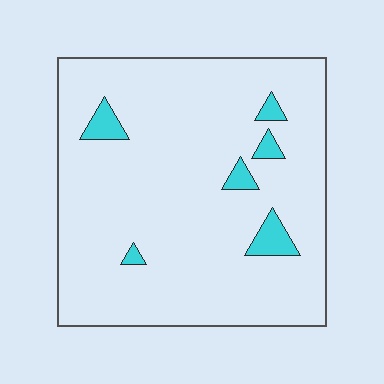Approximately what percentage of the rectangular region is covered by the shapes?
Approximately 5%.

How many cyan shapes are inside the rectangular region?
6.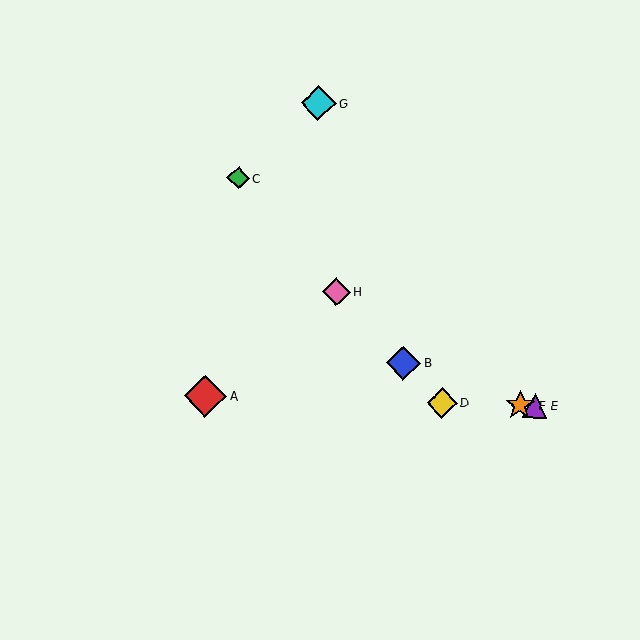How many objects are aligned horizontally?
4 objects (A, D, E, F) are aligned horizontally.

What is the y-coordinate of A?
Object A is at y≈396.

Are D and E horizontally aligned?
Yes, both are at y≈403.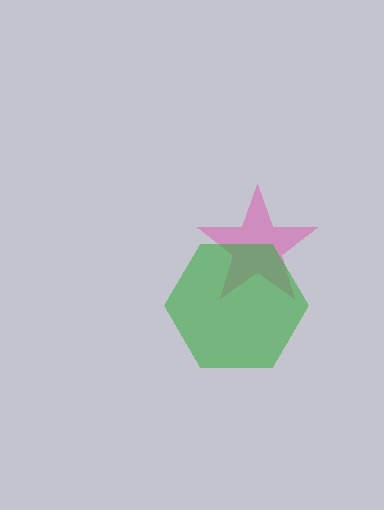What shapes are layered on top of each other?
The layered shapes are: a pink star, a green hexagon.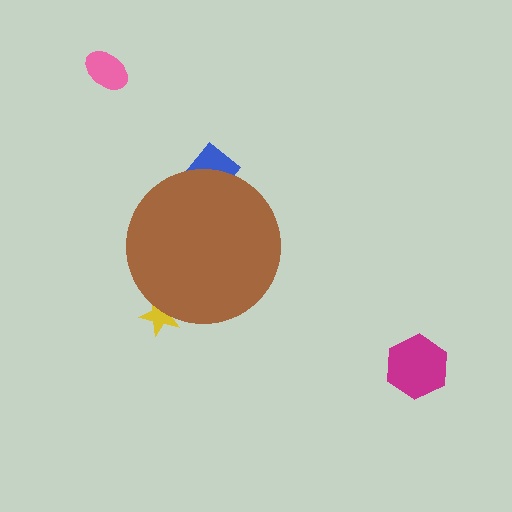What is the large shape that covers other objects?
A brown circle.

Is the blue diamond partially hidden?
Yes, the blue diamond is partially hidden behind the brown circle.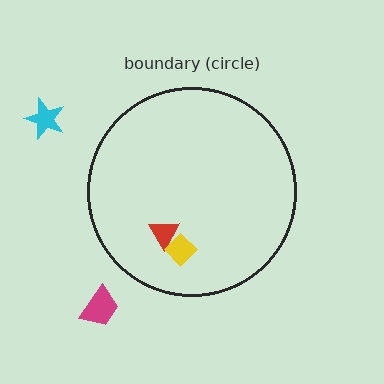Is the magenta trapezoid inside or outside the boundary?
Outside.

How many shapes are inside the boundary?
2 inside, 2 outside.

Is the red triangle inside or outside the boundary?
Inside.